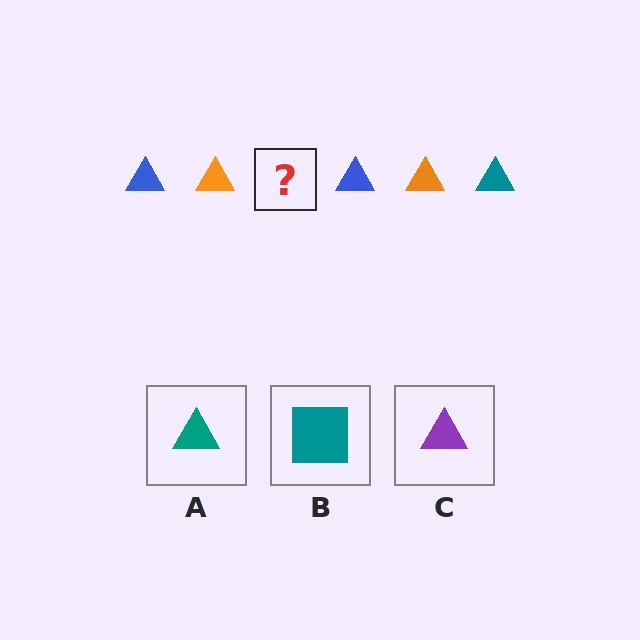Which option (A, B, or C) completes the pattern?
A.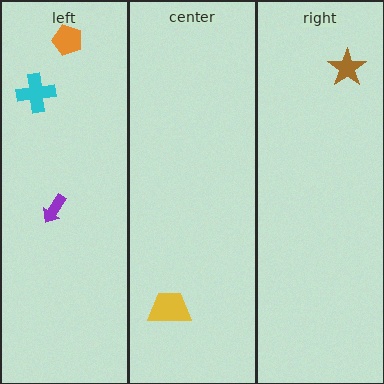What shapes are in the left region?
The purple arrow, the cyan cross, the orange pentagon.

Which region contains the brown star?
The right region.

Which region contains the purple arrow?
The left region.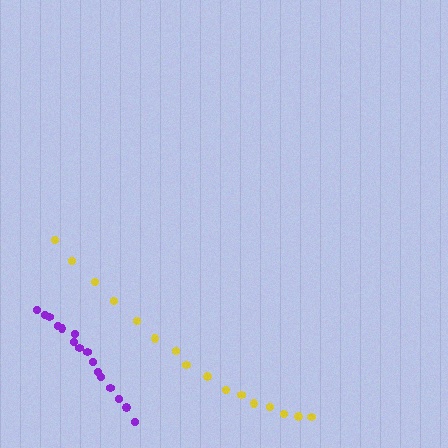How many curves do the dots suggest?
There are 2 distinct paths.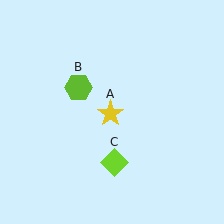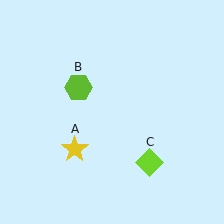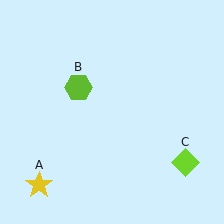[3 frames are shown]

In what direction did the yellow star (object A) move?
The yellow star (object A) moved down and to the left.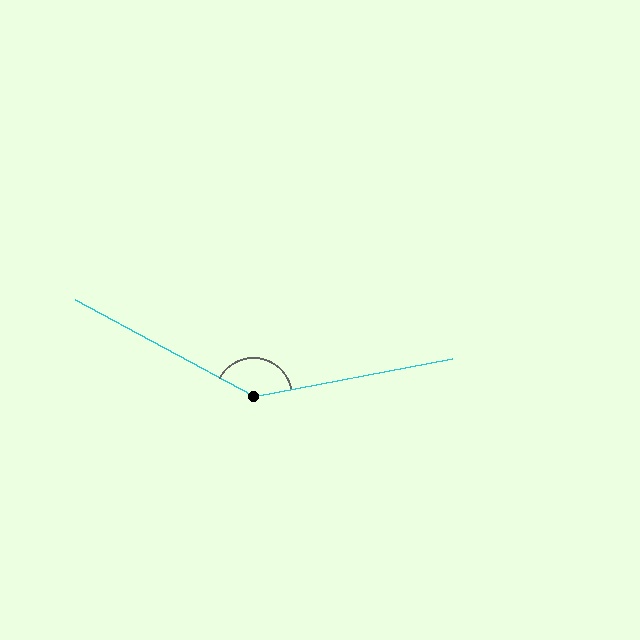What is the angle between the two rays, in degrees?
Approximately 141 degrees.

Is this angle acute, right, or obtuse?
It is obtuse.